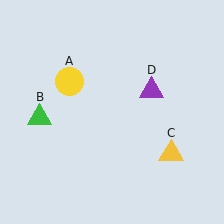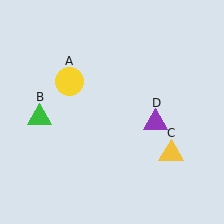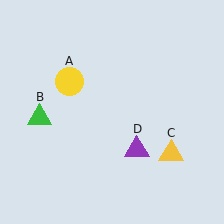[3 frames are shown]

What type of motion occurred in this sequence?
The purple triangle (object D) rotated clockwise around the center of the scene.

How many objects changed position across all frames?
1 object changed position: purple triangle (object D).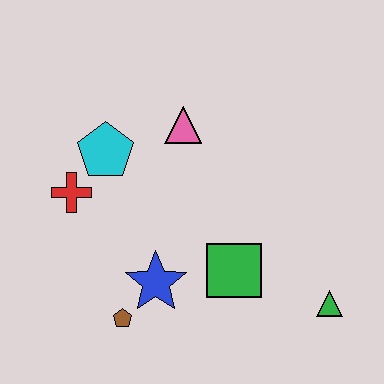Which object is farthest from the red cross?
The green triangle is farthest from the red cross.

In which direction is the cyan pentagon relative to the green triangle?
The cyan pentagon is to the left of the green triangle.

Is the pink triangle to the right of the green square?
No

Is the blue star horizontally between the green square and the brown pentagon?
Yes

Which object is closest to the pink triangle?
The cyan pentagon is closest to the pink triangle.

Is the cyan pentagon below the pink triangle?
Yes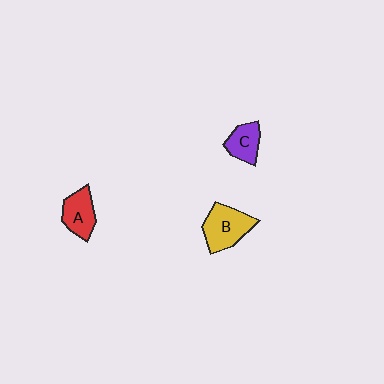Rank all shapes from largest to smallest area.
From largest to smallest: B (yellow), A (red), C (purple).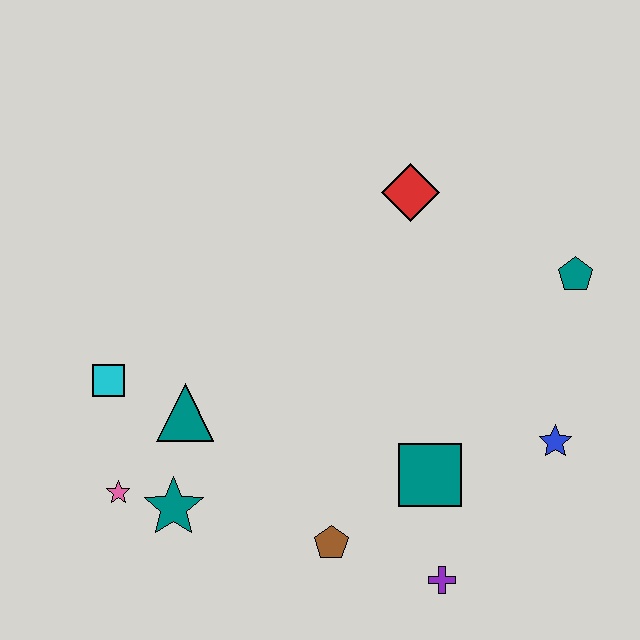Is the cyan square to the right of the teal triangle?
No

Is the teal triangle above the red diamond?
No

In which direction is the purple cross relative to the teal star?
The purple cross is to the right of the teal star.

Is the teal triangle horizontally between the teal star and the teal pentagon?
Yes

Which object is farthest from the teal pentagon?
The pink star is farthest from the teal pentagon.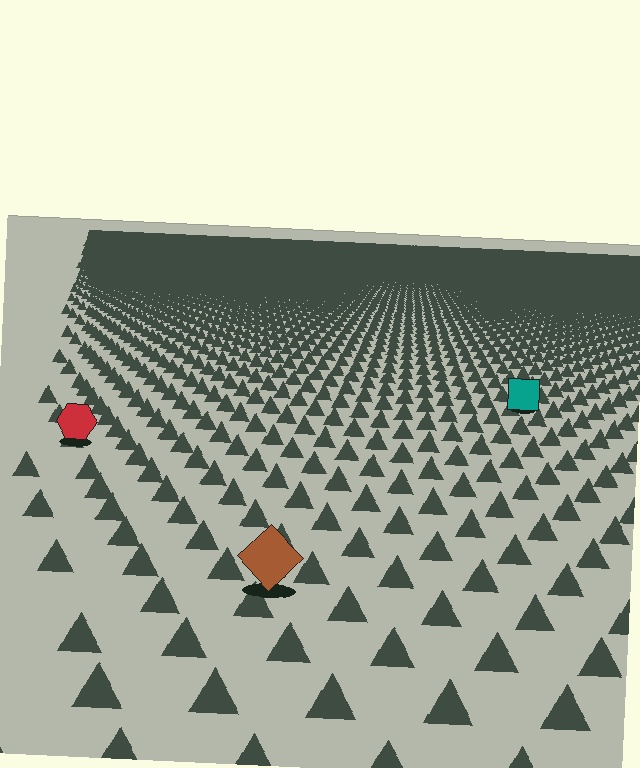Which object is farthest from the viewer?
The teal square is farthest from the viewer. It appears smaller and the ground texture around it is denser.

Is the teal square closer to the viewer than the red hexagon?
No. The red hexagon is closer — you can tell from the texture gradient: the ground texture is coarser near it.